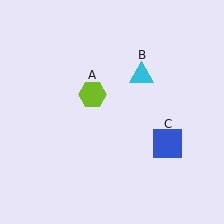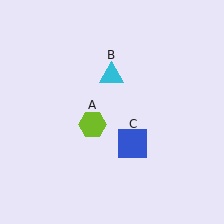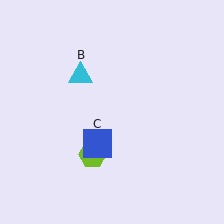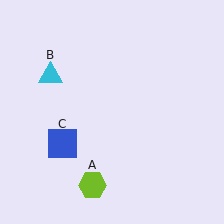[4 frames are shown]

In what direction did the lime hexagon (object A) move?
The lime hexagon (object A) moved down.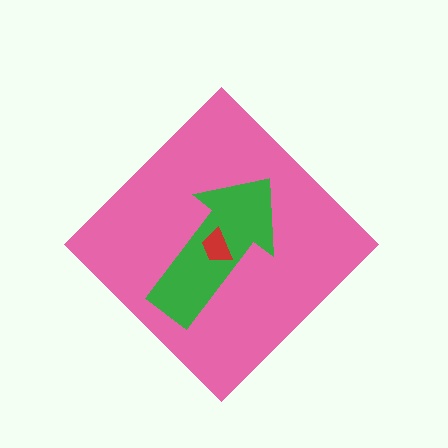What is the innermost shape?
The red trapezoid.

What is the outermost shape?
The pink diamond.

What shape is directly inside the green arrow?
The red trapezoid.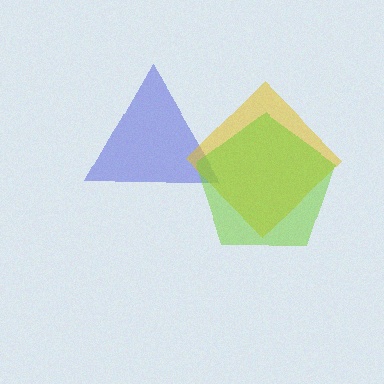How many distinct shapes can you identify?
There are 3 distinct shapes: a blue triangle, a yellow diamond, a lime pentagon.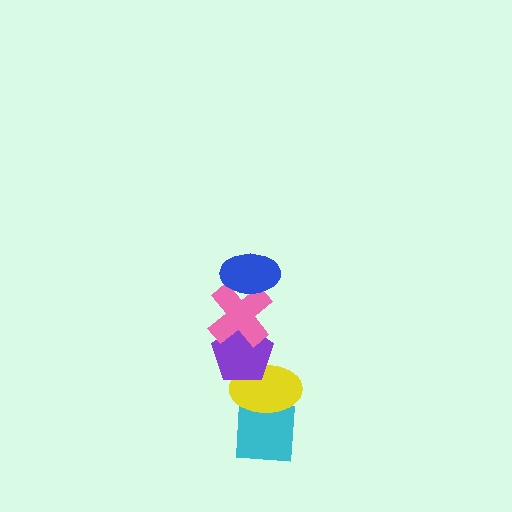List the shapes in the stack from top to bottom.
From top to bottom: the blue ellipse, the pink cross, the purple pentagon, the yellow ellipse, the cyan square.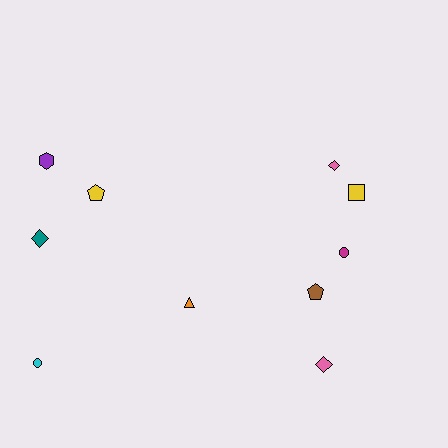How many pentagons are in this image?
There are 2 pentagons.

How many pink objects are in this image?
There are 2 pink objects.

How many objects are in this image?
There are 10 objects.